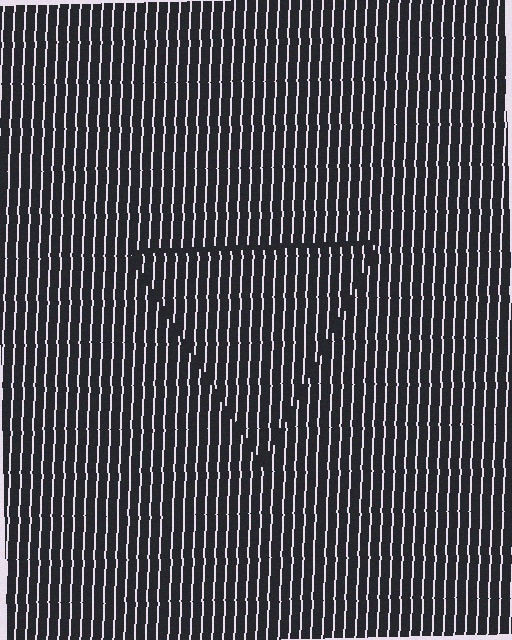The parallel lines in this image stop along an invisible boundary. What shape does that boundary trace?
An illusory triangle. The interior of the shape contains the same grating, shifted by half a period — the contour is defined by the phase discontinuity where line-ends from the inner and outer gratings abut.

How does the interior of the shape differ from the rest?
The interior of the shape contains the same grating, shifted by half a period — the contour is defined by the phase discontinuity where line-ends from the inner and outer gratings abut.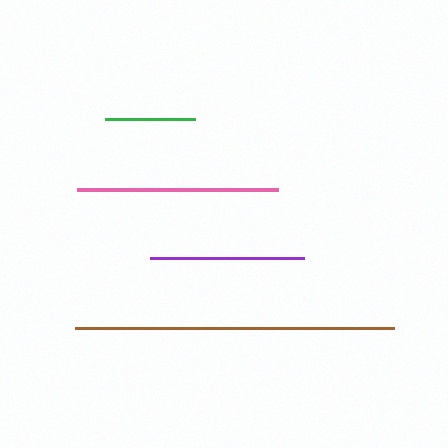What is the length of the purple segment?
The purple segment is approximately 155 pixels long.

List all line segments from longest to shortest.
From longest to shortest: brown, pink, purple, green.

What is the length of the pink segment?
The pink segment is approximately 201 pixels long.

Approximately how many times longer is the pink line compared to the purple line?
The pink line is approximately 1.3 times the length of the purple line.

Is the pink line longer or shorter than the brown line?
The brown line is longer than the pink line.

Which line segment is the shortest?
The green line is the shortest at approximately 90 pixels.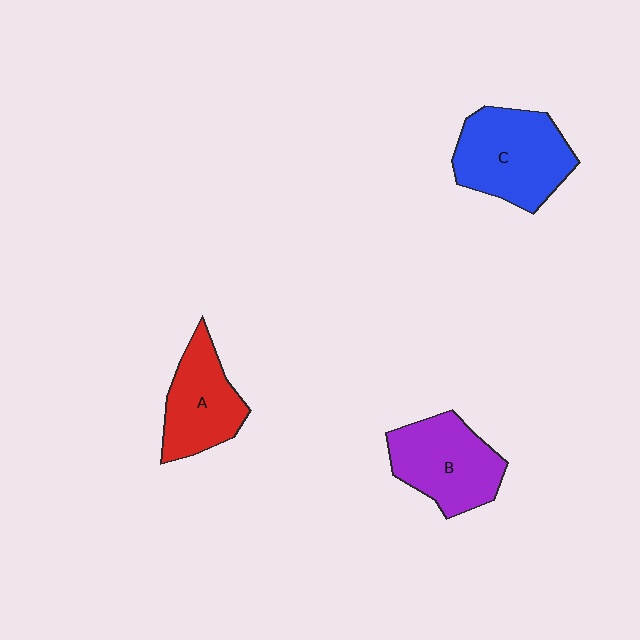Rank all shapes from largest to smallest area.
From largest to smallest: C (blue), B (purple), A (red).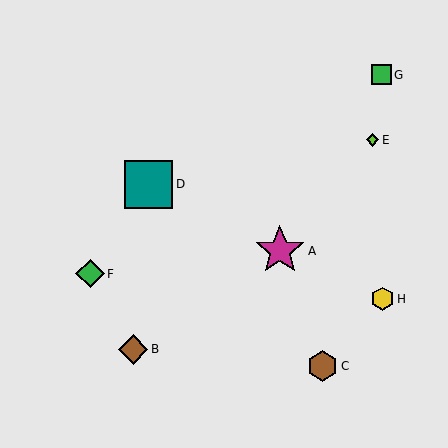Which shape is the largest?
The magenta star (labeled A) is the largest.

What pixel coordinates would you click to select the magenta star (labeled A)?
Click at (280, 251) to select the magenta star A.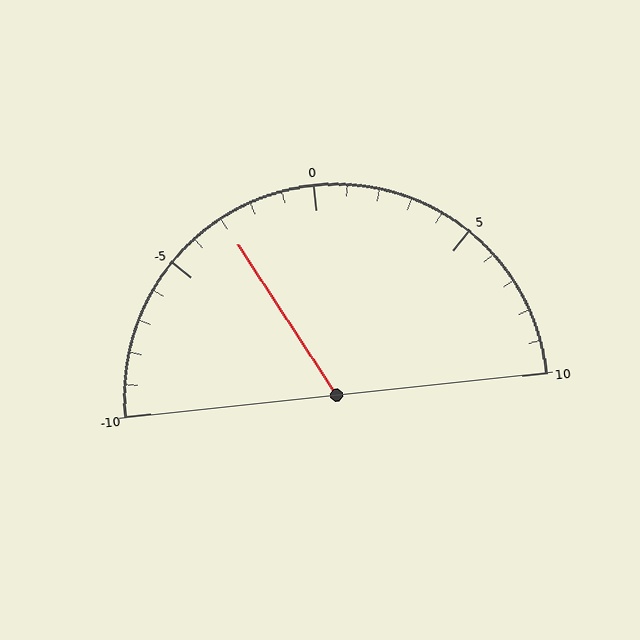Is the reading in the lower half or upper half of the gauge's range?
The reading is in the lower half of the range (-10 to 10).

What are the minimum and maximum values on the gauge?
The gauge ranges from -10 to 10.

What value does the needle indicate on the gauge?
The needle indicates approximately -3.